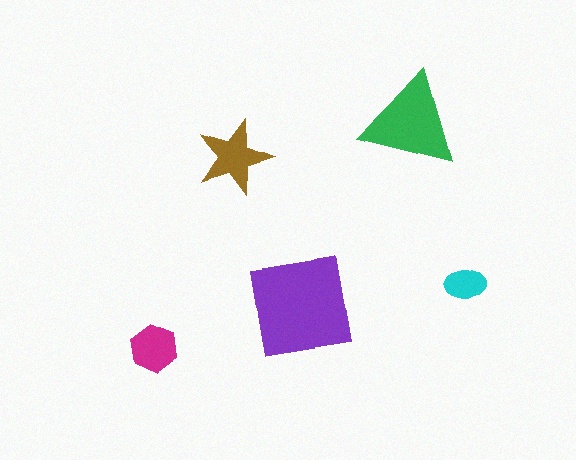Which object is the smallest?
The cyan ellipse.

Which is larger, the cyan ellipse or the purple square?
The purple square.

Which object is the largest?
The purple square.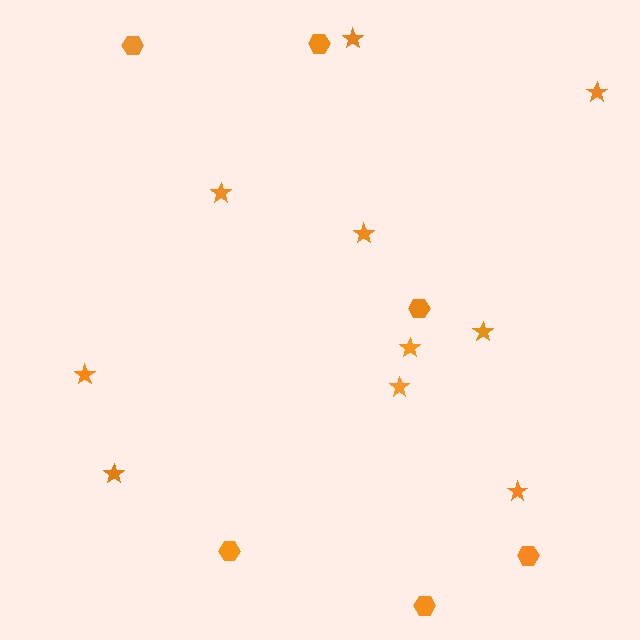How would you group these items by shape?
There are 2 groups: one group of stars (10) and one group of hexagons (6).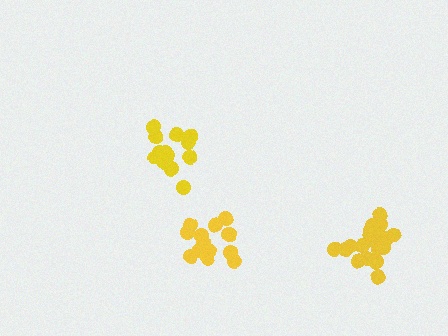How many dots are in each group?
Group 1: 20 dots, Group 2: 15 dots, Group 3: 15 dots (50 total).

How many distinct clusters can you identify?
There are 3 distinct clusters.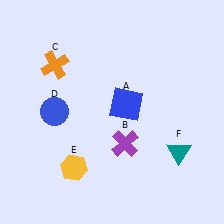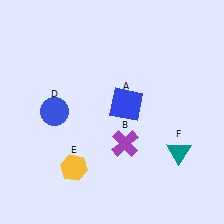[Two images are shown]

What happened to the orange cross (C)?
The orange cross (C) was removed in Image 2. It was in the top-left area of Image 1.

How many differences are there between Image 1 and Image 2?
There is 1 difference between the two images.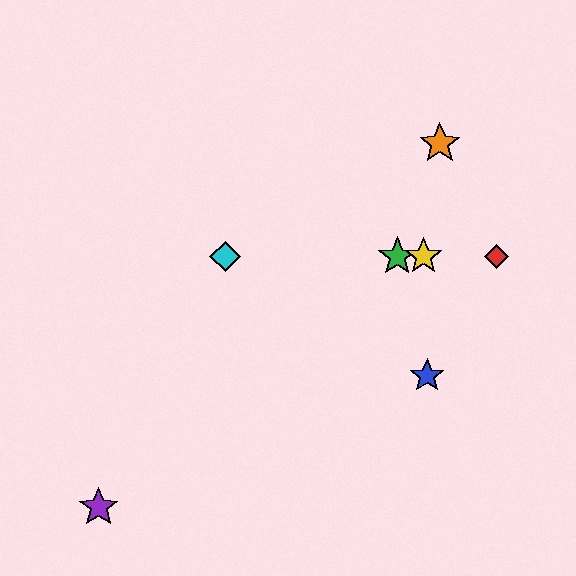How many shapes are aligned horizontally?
4 shapes (the red diamond, the green star, the yellow star, the cyan diamond) are aligned horizontally.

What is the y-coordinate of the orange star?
The orange star is at y≈143.